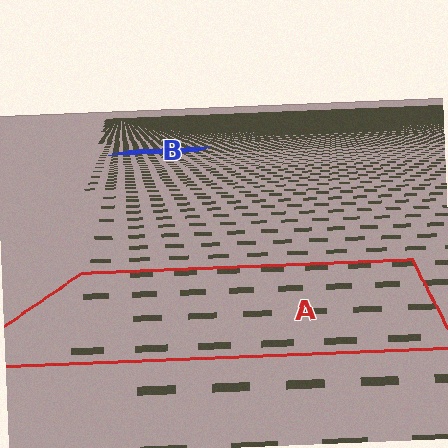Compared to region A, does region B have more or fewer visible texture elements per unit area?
Region B has more texture elements per unit area — they are packed more densely because it is farther away.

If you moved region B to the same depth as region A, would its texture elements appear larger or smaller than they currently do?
They would appear larger. At a closer depth, the same texture elements are projected at a bigger on-screen size.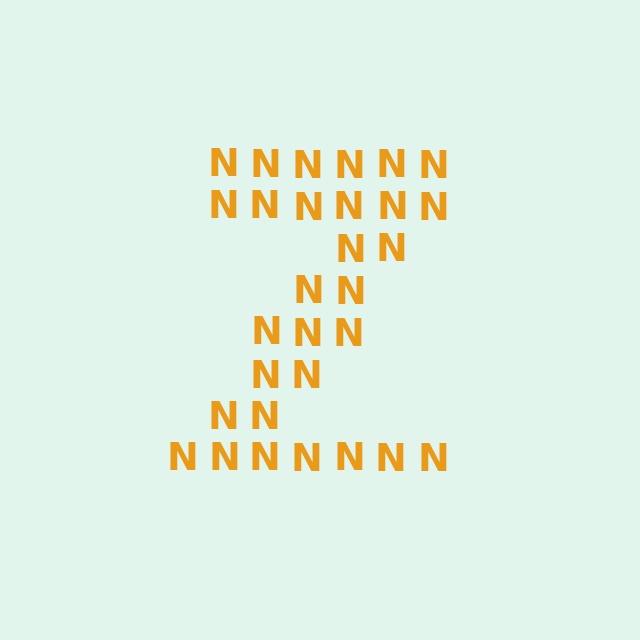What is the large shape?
The large shape is the letter Z.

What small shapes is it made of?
It is made of small letter N's.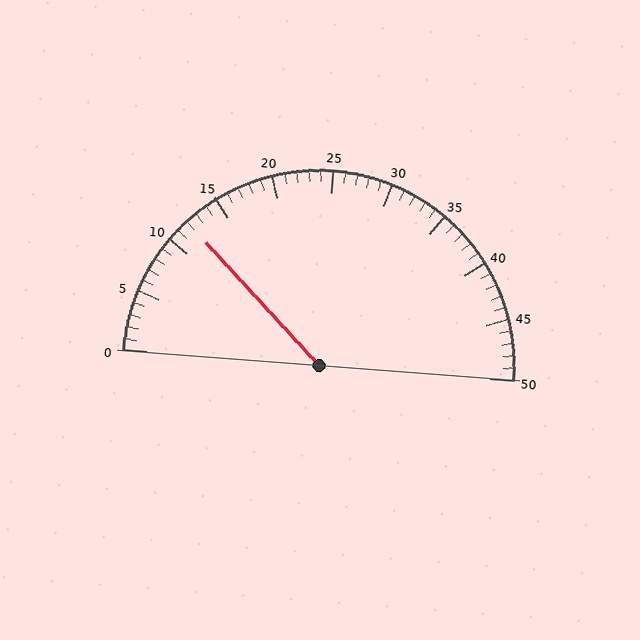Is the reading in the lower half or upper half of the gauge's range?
The reading is in the lower half of the range (0 to 50).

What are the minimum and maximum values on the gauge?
The gauge ranges from 0 to 50.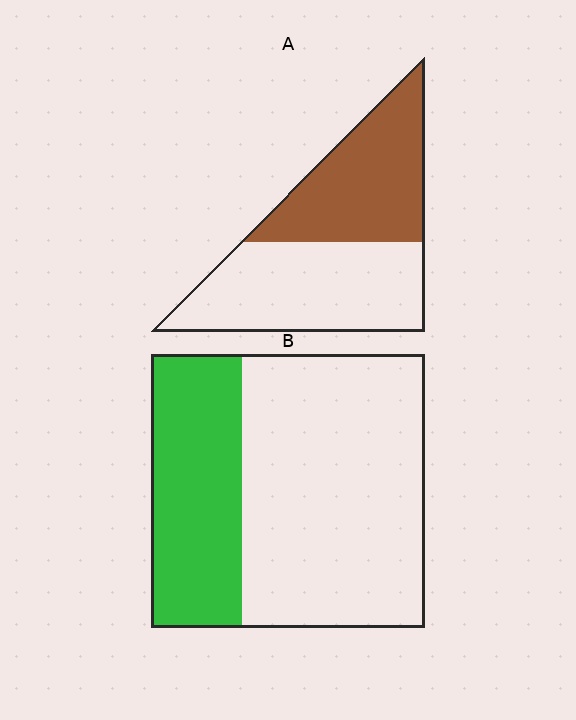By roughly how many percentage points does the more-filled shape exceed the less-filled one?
By roughly 10 percentage points (A over B).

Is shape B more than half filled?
No.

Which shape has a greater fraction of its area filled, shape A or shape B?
Shape A.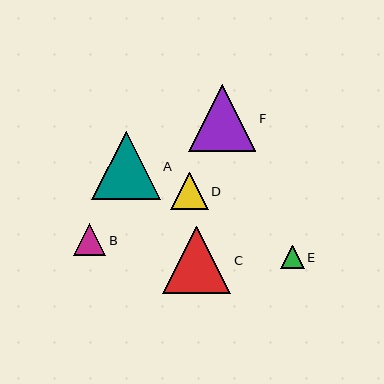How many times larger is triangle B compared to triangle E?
Triangle B is approximately 1.4 times the size of triangle E.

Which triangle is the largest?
Triangle A is the largest with a size of approximately 68 pixels.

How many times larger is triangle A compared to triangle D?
Triangle A is approximately 1.8 times the size of triangle D.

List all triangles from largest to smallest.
From largest to smallest: A, C, F, D, B, E.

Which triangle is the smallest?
Triangle E is the smallest with a size of approximately 23 pixels.